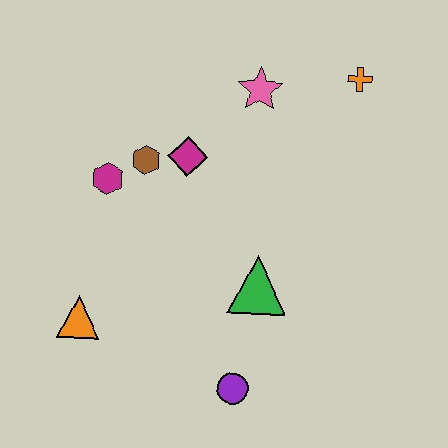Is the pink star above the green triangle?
Yes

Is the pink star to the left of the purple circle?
No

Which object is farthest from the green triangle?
The orange cross is farthest from the green triangle.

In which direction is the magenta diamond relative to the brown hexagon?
The magenta diamond is to the right of the brown hexagon.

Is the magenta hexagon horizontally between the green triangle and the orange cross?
No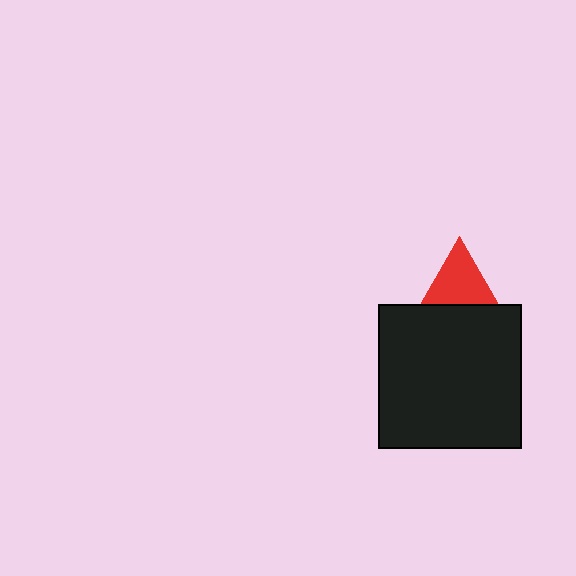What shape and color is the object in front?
The object in front is a black square.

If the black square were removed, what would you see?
You would see the complete red triangle.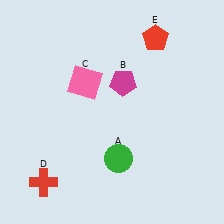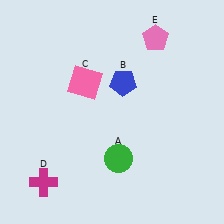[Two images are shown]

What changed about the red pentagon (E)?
In Image 1, E is red. In Image 2, it changed to pink.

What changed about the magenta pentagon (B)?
In Image 1, B is magenta. In Image 2, it changed to blue.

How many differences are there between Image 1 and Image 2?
There are 3 differences between the two images.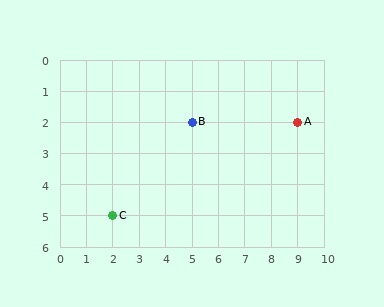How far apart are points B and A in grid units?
Points B and A are 4 columns apart.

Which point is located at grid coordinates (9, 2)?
Point A is at (9, 2).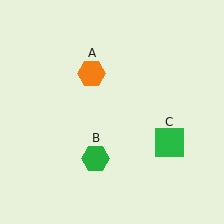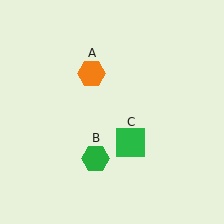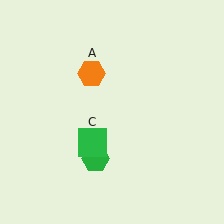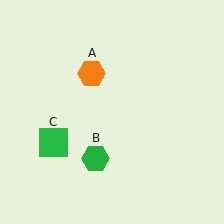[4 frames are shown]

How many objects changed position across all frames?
1 object changed position: green square (object C).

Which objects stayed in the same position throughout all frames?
Orange hexagon (object A) and green hexagon (object B) remained stationary.